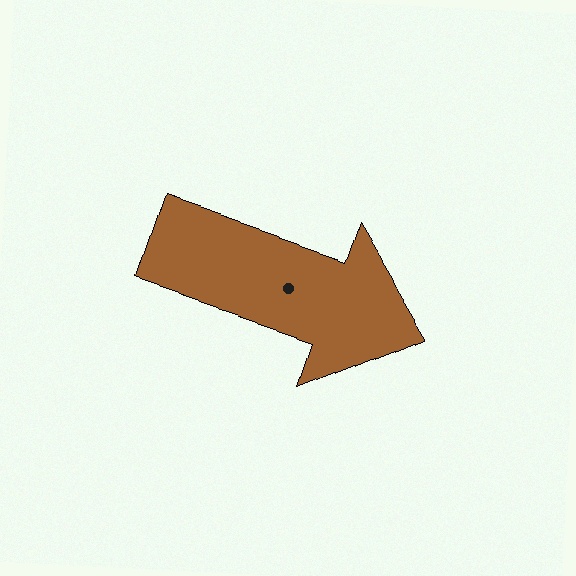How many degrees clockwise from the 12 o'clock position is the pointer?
Approximately 109 degrees.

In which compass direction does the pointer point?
East.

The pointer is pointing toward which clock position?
Roughly 4 o'clock.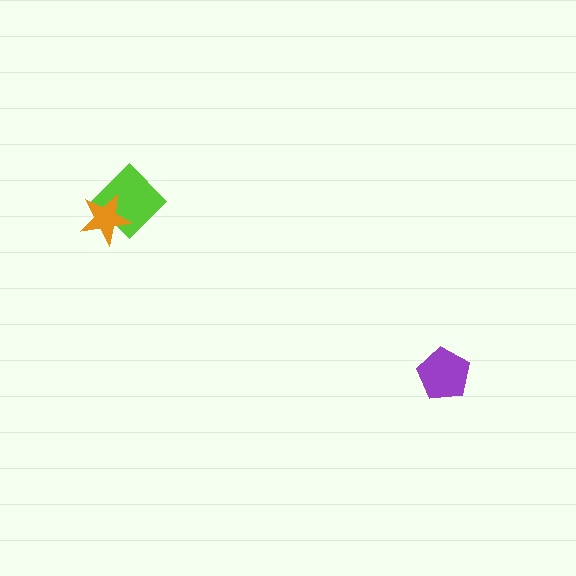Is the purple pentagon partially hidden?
No, no other shape covers it.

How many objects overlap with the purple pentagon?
0 objects overlap with the purple pentagon.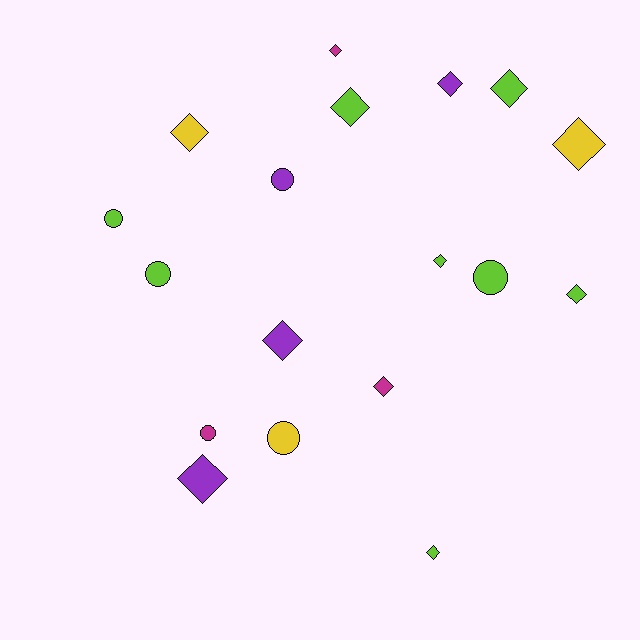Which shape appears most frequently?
Diamond, with 12 objects.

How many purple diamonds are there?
There are 3 purple diamonds.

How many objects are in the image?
There are 18 objects.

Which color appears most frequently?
Lime, with 8 objects.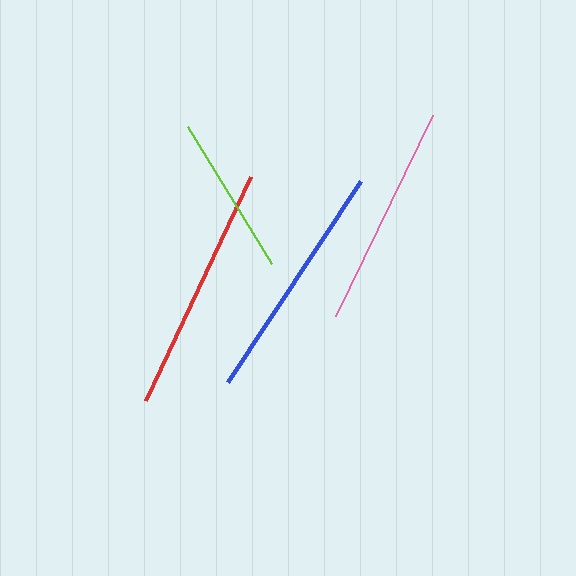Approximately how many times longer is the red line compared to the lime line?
The red line is approximately 1.5 times the length of the lime line.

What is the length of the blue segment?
The blue segment is approximately 241 pixels long.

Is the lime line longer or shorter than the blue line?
The blue line is longer than the lime line.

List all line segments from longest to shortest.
From longest to shortest: red, blue, pink, lime.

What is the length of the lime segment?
The lime segment is approximately 161 pixels long.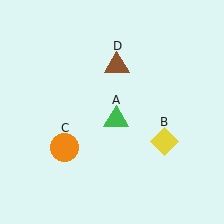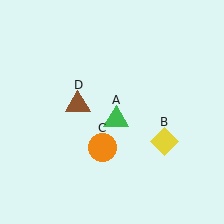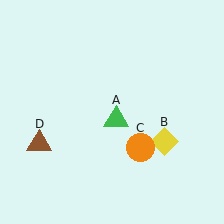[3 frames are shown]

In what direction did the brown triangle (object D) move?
The brown triangle (object D) moved down and to the left.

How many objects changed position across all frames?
2 objects changed position: orange circle (object C), brown triangle (object D).